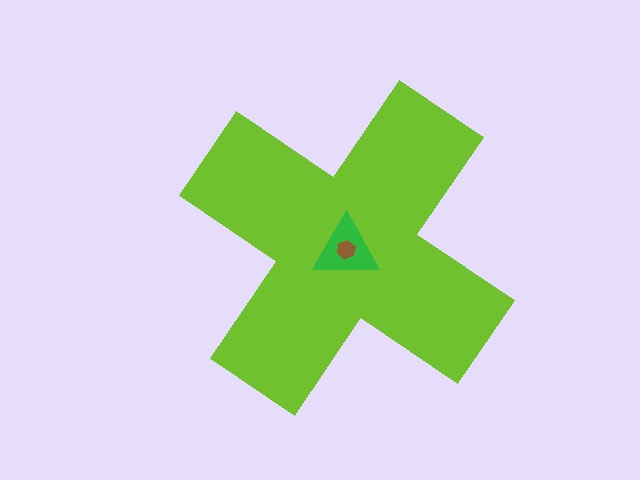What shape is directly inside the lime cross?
The green triangle.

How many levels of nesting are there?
3.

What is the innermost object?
The brown hexagon.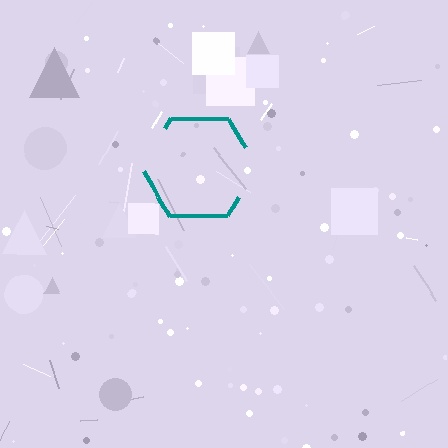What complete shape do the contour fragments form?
The contour fragments form a hexagon.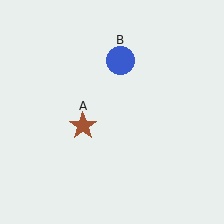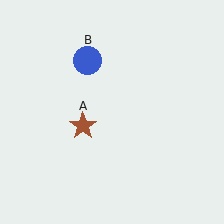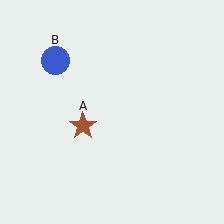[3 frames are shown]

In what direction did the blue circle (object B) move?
The blue circle (object B) moved left.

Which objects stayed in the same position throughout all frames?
Brown star (object A) remained stationary.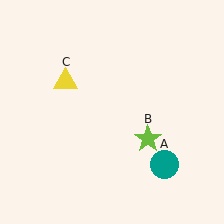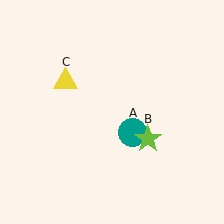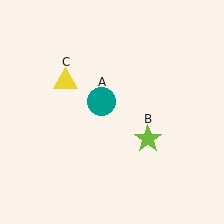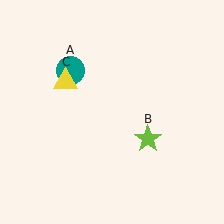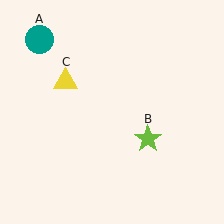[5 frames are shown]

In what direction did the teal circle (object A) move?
The teal circle (object A) moved up and to the left.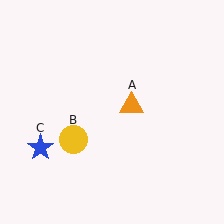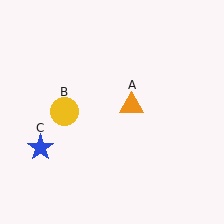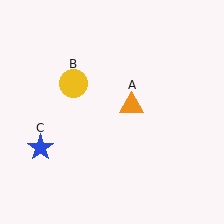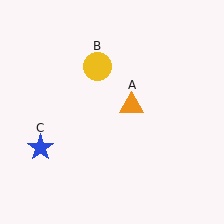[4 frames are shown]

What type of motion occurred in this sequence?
The yellow circle (object B) rotated clockwise around the center of the scene.